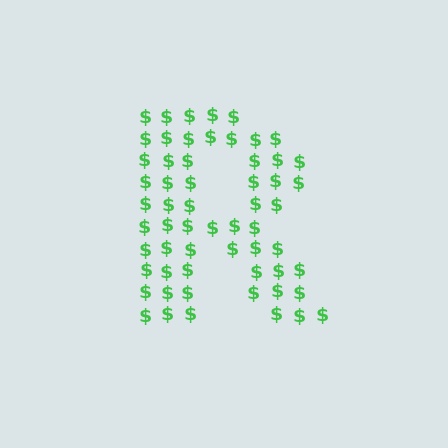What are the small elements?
The small elements are dollar signs.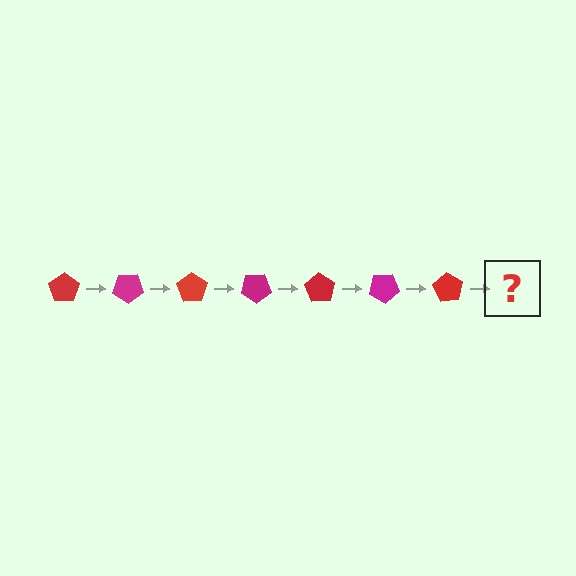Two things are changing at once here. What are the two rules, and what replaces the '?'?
The two rules are that it rotates 35 degrees each step and the color cycles through red and magenta. The '?' should be a magenta pentagon, rotated 245 degrees from the start.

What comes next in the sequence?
The next element should be a magenta pentagon, rotated 245 degrees from the start.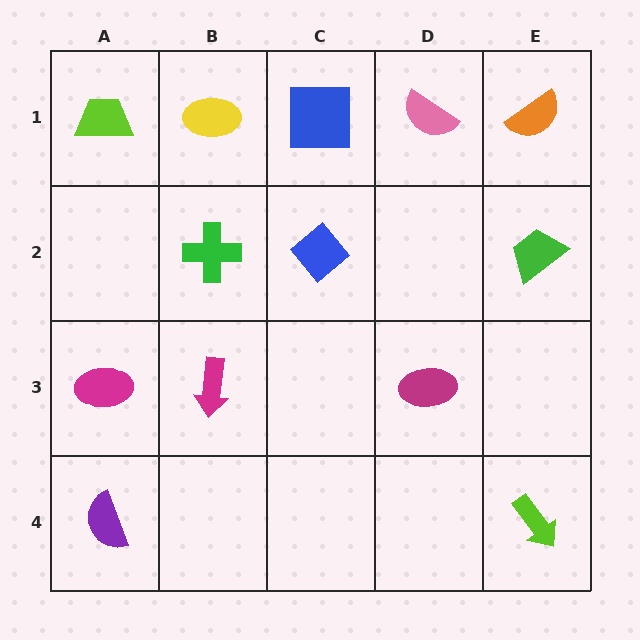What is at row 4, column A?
A purple semicircle.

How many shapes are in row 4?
2 shapes.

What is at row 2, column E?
A green trapezoid.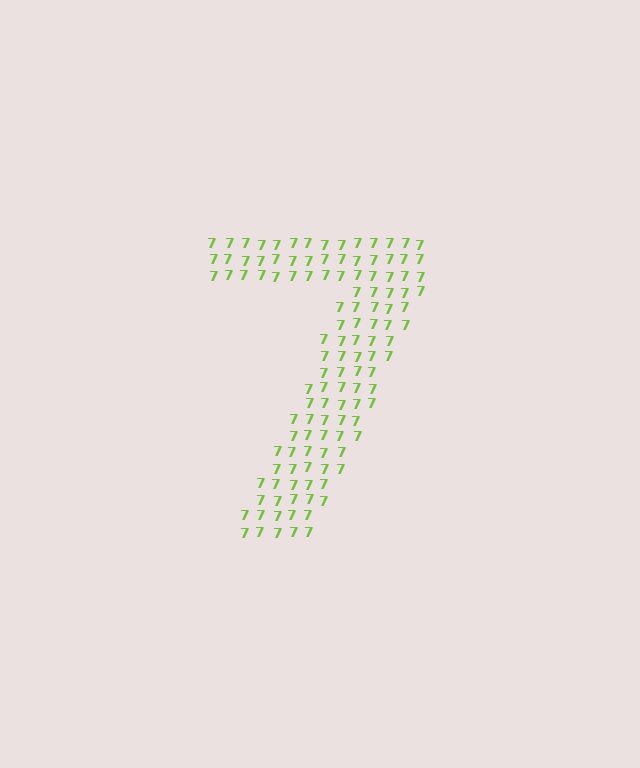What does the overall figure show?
The overall figure shows the digit 7.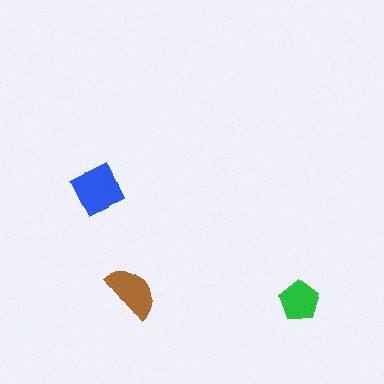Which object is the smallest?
The green pentagon.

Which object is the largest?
The blue square.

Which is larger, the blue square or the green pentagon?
The blue square.